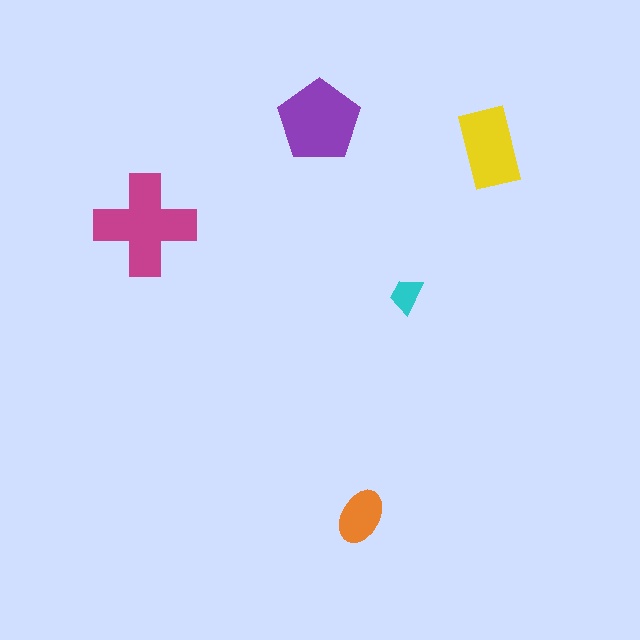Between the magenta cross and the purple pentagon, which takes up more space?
The magenta cross.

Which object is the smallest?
The cyan trapezoid.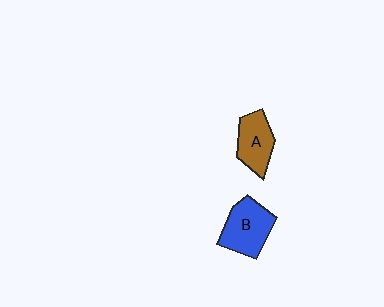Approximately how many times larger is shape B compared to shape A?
Approximately 1.2 times.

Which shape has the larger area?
Shape B (blue).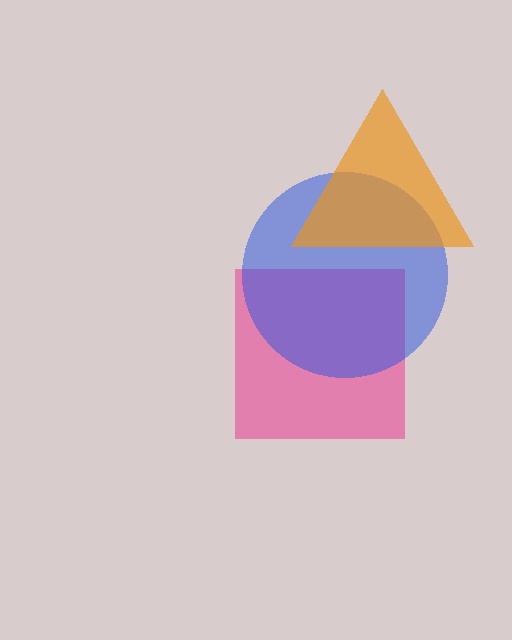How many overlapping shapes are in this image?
There are 3 overlapping shapes in the image.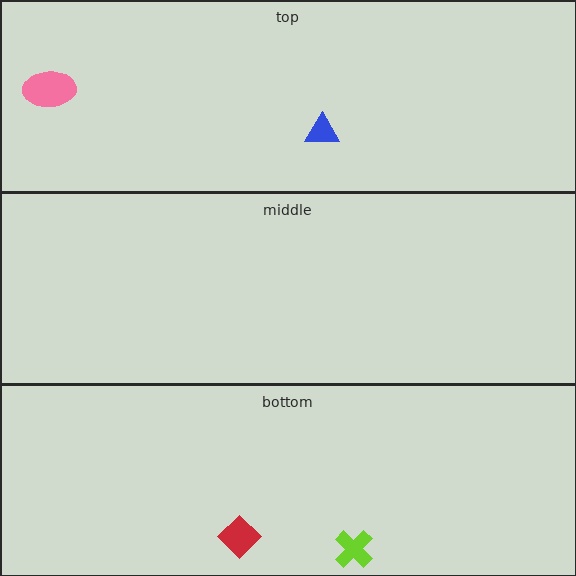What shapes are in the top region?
The blue triangle, the pink ellipse.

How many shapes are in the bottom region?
2.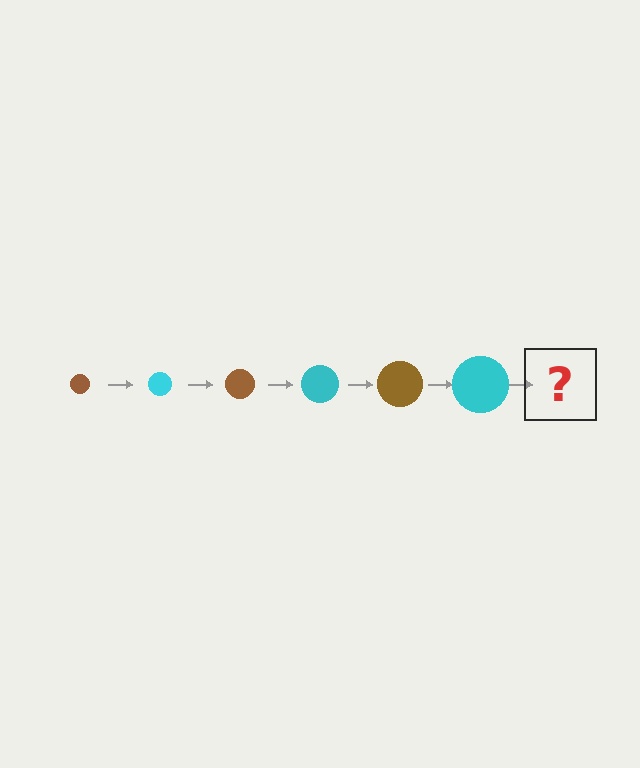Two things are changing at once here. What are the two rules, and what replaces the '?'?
The two rules are that the circle grows larger each step and the color cycles through brown and cyan. The '?' should be a brown circle, larger than the previous one.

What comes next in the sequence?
The next element should be a brown circle, larger than the previous one.